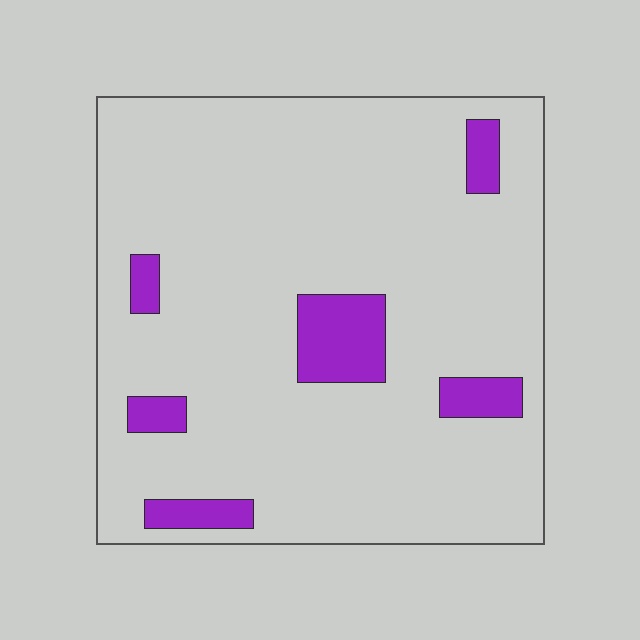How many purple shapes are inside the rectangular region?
6.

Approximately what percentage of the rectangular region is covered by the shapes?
Approximately 10%.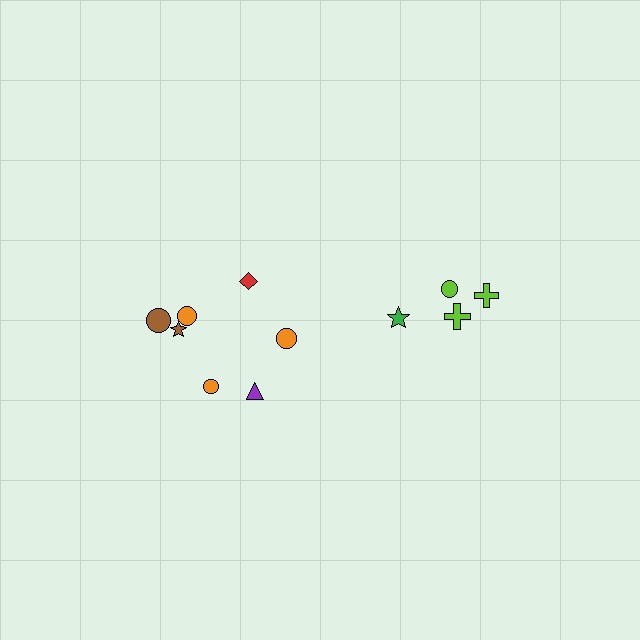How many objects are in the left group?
There are 7 objects.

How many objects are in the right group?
There are 4 objects.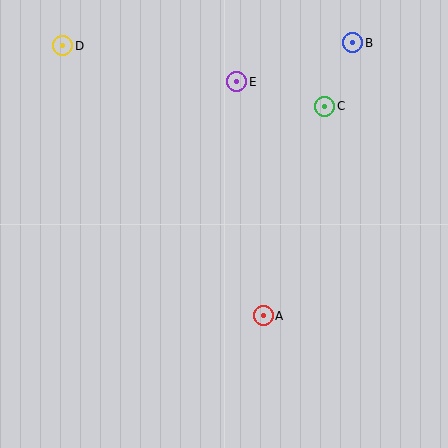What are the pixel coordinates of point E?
Point E is at (237, 82).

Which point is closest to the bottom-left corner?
Point A is closest to the bottom-left corner.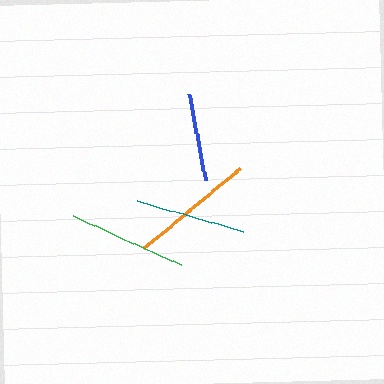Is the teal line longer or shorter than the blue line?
The teal line is longer than the blue line.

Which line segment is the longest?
The orange line is the longest at approximately 126 pixels.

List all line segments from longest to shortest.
From longest to shortest: orange, green, teal, blue.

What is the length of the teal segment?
The teal segment is approximately 110 pixels long.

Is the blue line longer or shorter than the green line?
The green line is longer than the blue line.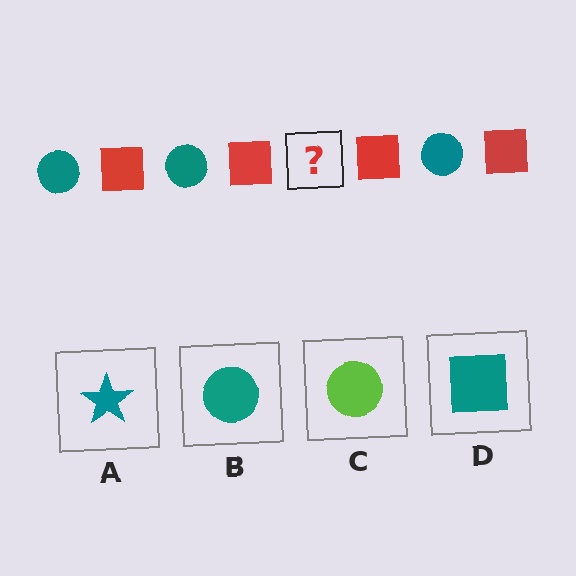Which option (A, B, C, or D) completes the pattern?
B.